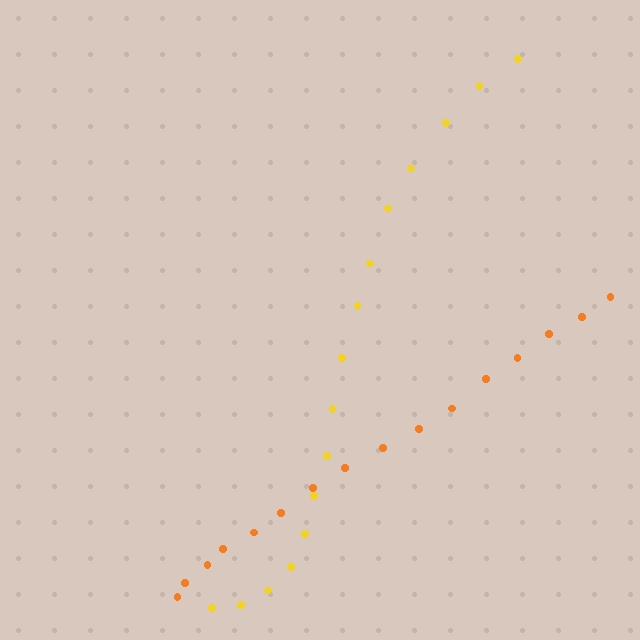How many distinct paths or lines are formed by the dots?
There are 2 distinct paths.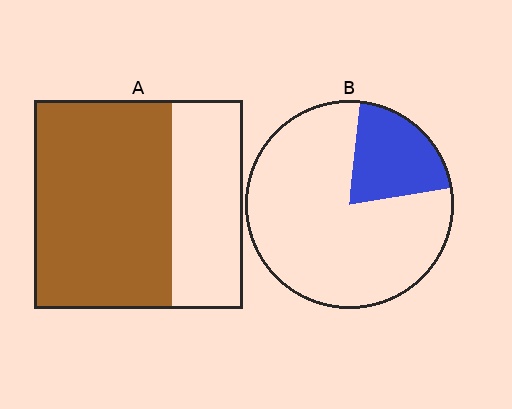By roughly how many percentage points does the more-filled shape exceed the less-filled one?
By roughly 45 percentage points (A over B).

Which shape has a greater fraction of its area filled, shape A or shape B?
Shape A.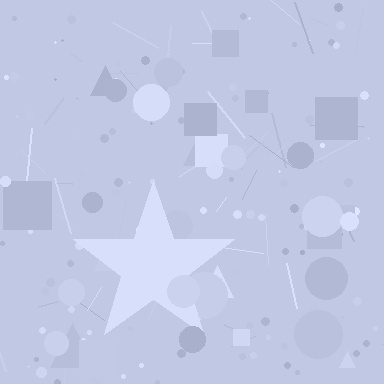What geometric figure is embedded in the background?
A star is embedded in the background.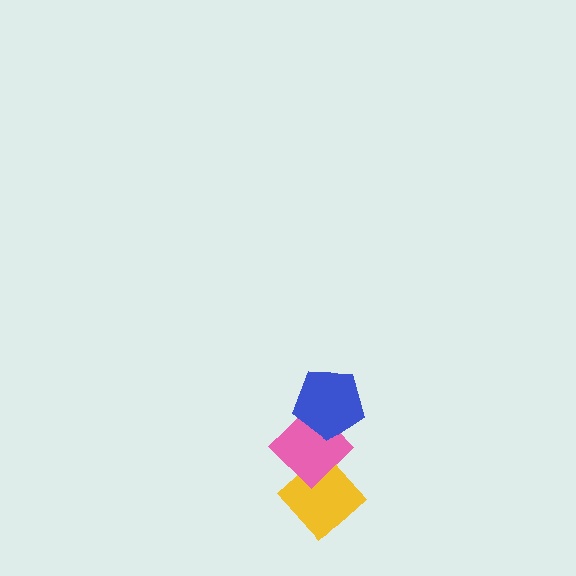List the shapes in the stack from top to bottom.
From top to bottom: the blue pentagon, the pink diamond, the yellow diamond.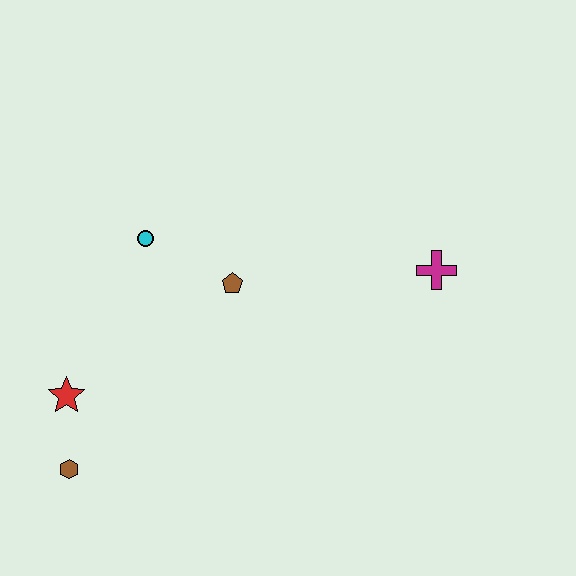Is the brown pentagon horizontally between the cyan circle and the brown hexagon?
No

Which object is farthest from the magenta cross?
The brown hexagon is farthest from the magenta cross.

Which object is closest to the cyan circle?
The brown pentagon is closest to the cyan circle.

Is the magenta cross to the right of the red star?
Yes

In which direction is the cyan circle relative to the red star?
The cyan circle is above the red star.